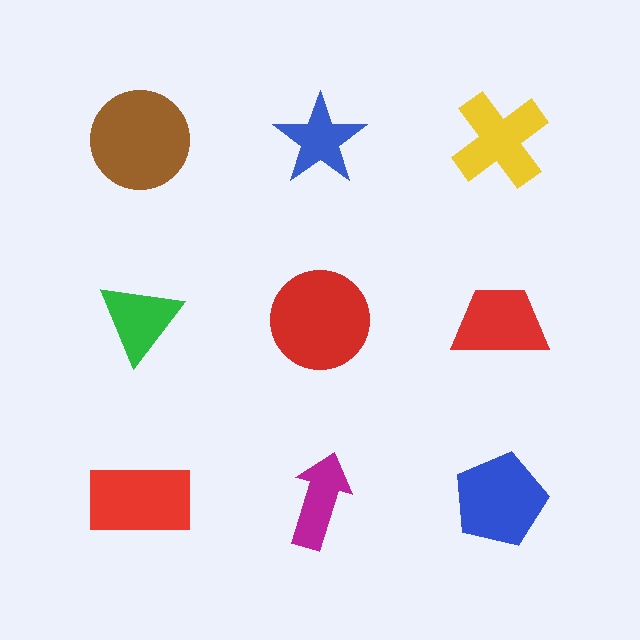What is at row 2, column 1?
A green triangle.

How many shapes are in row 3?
3 shapes.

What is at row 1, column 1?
A brown circle.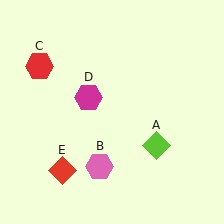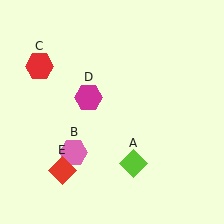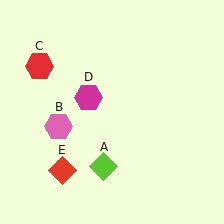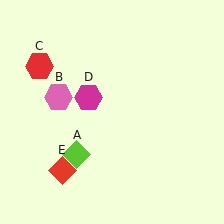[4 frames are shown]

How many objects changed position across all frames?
2 objects changed position: lime diamond (object A), pink hexagon (object B).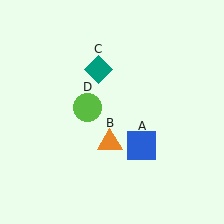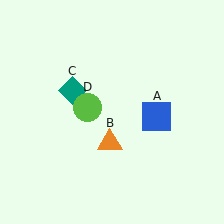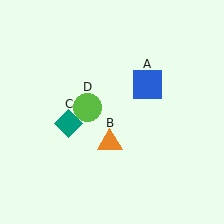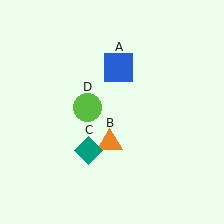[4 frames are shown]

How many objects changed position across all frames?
2 objects changed position: blue square (object A), teal diamond (object C).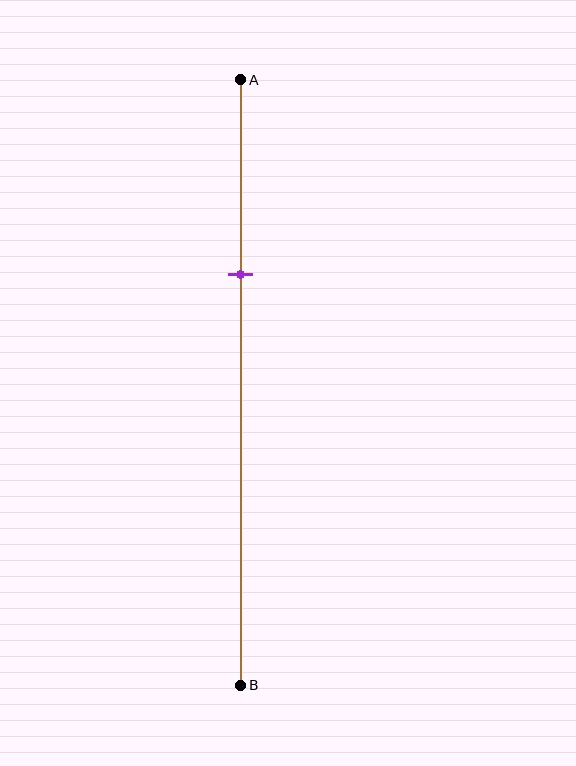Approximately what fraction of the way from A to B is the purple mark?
The purple mark is approximately 30% of the way from A to B.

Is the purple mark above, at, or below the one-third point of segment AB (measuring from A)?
The purple mark is approximately at the one-third point of segment AB.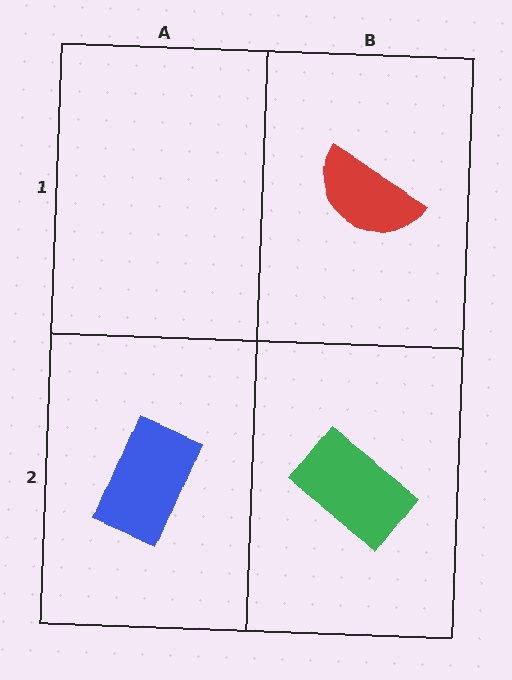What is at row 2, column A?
A blue rectangle.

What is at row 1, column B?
A red semicircle.